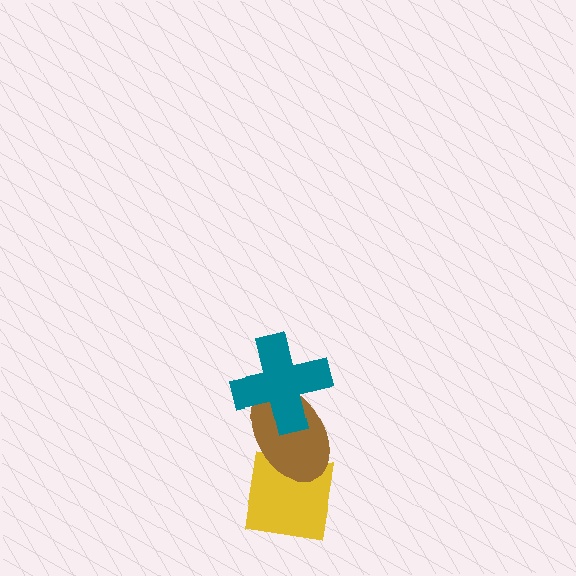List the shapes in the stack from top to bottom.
From top to bottom: the teal cross, the brown ellipse, the yellow square.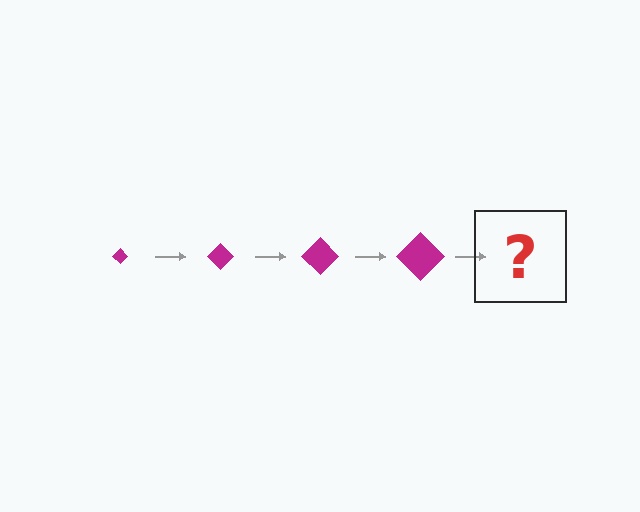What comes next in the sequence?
The next element should be a magenta diamond, larger than the previous one.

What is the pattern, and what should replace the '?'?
The pattern is that the diamond gets progressively larger each step. The '?' should be a magenta diamond, larger than the previous one.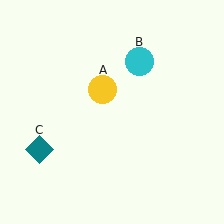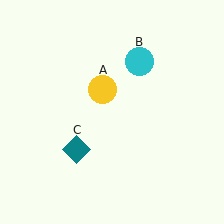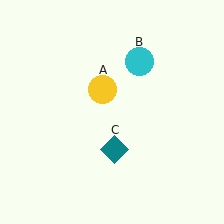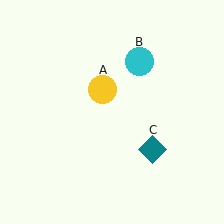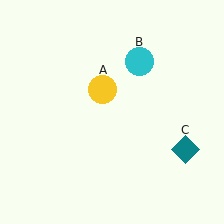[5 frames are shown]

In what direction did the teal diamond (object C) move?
The teal diamond (object C) moved right.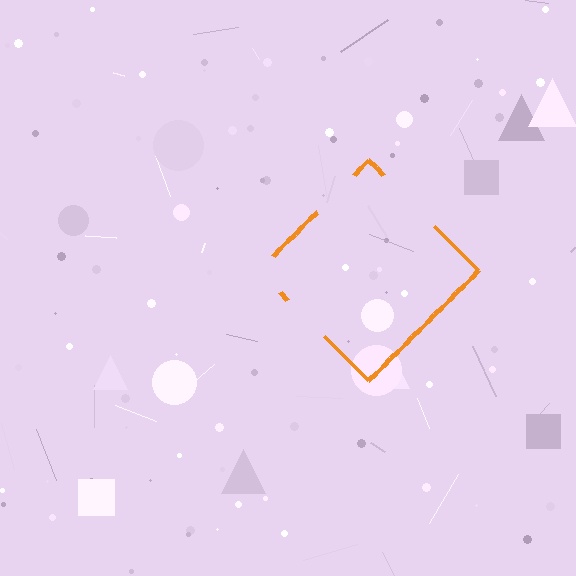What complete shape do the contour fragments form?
The contour fragments form a diamond.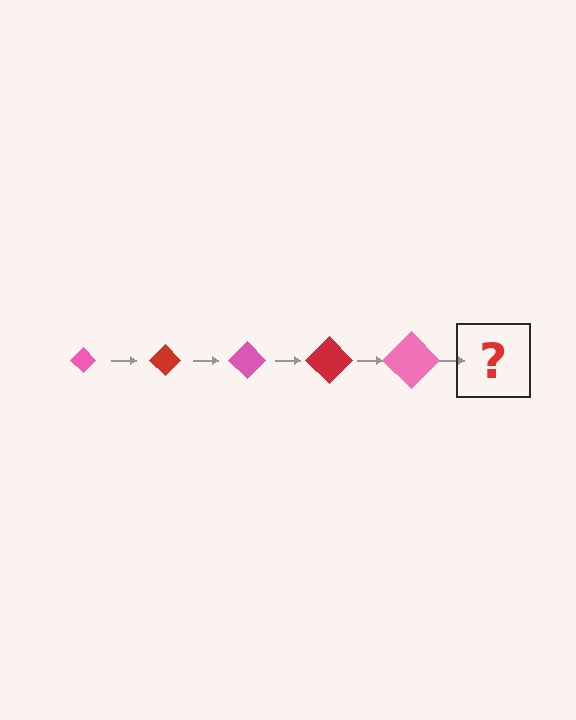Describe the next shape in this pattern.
It should be a red diamond, larger than the previous one.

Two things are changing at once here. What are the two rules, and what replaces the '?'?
The two rules are that the diamond grows larger each step and the color cycles through pink and red. The '?' should be a red diamond, larger than the previous one.